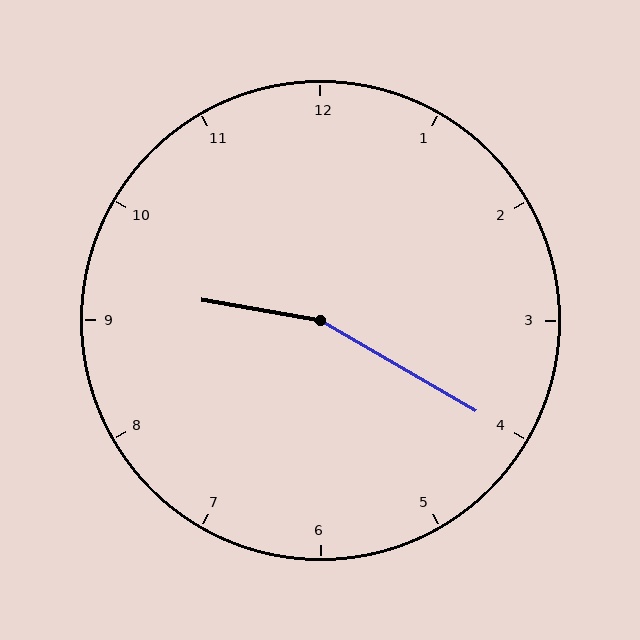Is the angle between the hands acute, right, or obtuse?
It is obtuse.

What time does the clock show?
9:20.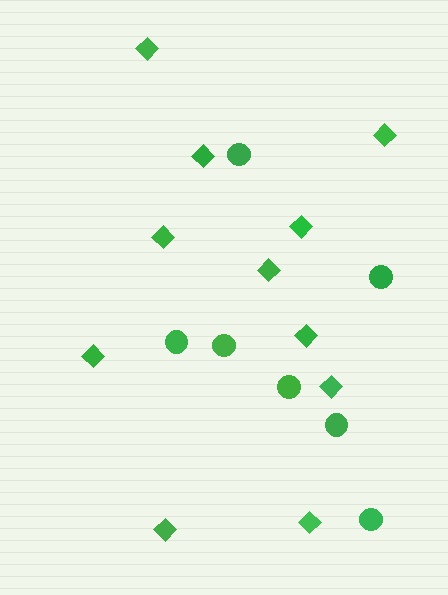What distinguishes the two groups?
There are 2 groups: one group of circles (7) and one group of diamonds (11).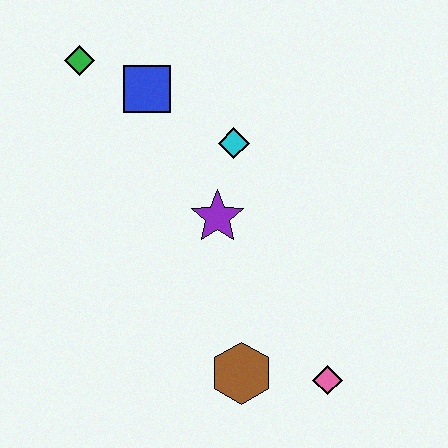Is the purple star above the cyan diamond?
No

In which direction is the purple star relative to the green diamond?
The purple star is below the green diamond.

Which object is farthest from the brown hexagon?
The green diamond is farthest from the brown hexagon.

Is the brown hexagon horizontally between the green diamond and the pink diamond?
Yes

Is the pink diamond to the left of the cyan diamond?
No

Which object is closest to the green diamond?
The blue square is closest to the green diamond.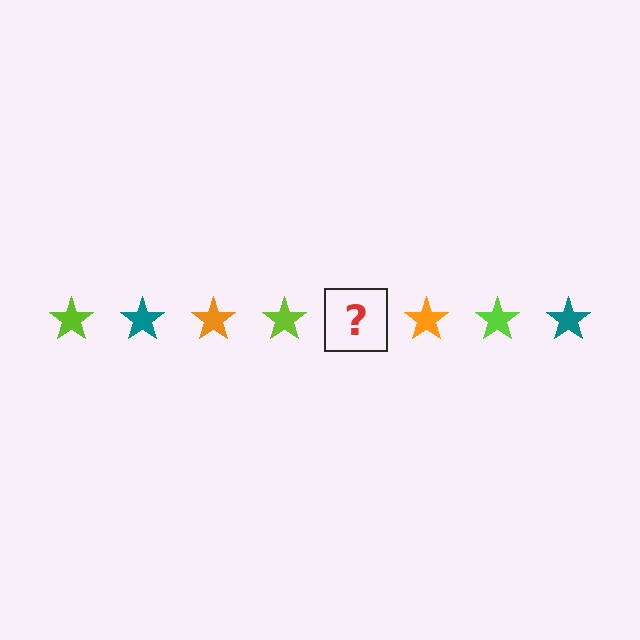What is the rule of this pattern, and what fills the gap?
The rule is that the pattern cycles through lime, teal, orange stars. The gap should be filled with a teal star.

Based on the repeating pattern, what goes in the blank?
The blank should be a teal star.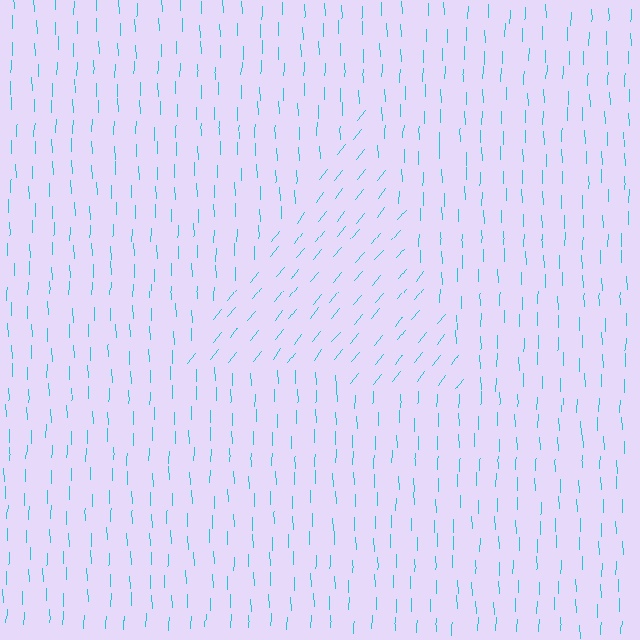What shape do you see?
I see a triangle.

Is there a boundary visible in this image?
Yes, there is a texture boundary formed by a change in line orientation.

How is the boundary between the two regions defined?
The boundary is defined purely by a change in line orientation (approximately 40 degrees difference). All lines are the same color and thickness.